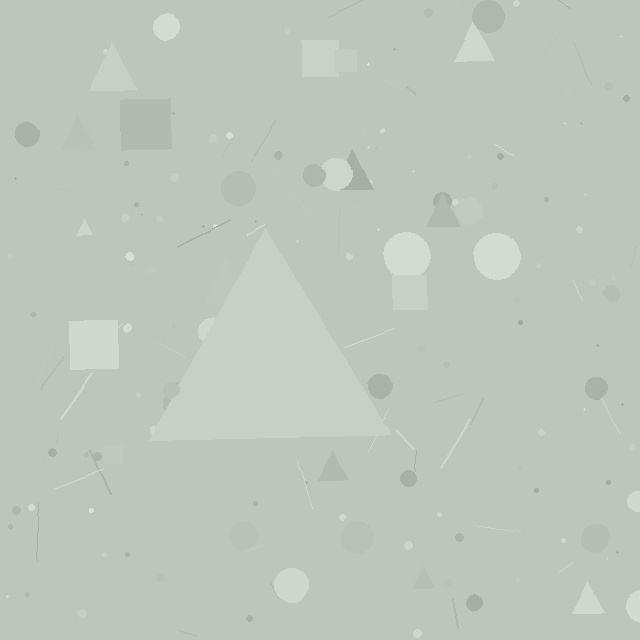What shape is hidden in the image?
A triangle is hidden in the image.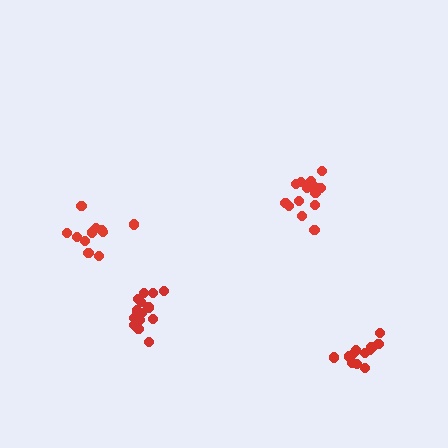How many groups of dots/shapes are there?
There are 4 groups.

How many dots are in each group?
Group 1: 12 dots, Group 2: 15 dots, Group 3: 15 dots, Group 4: 11 dots (53 total).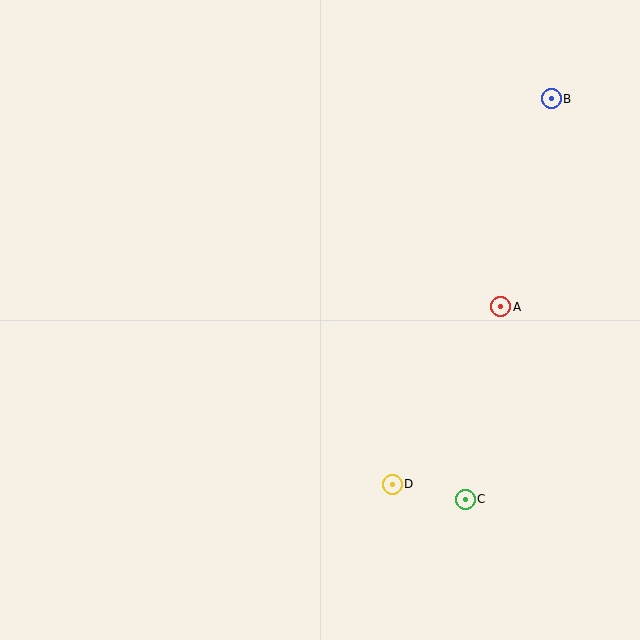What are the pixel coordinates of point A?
Point A is at (501, 307).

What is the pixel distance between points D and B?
The distance between D and B is 417 pixels.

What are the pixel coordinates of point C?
Point C is at (465, 499).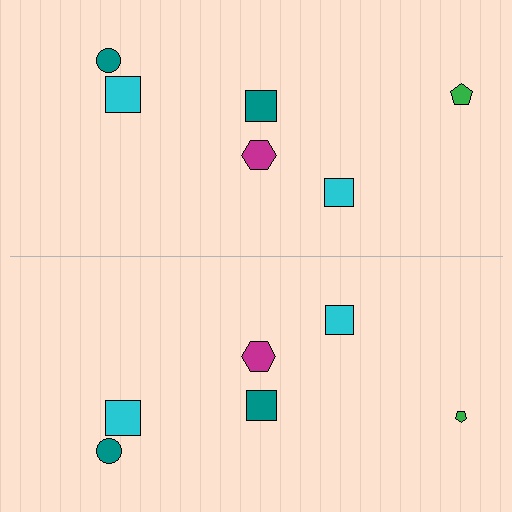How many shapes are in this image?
There are 12 shapes in this image.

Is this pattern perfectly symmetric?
No, the pattern is not perfectly symmetric. The green pentagon on the bottom side has a different size than its mirror counterpart.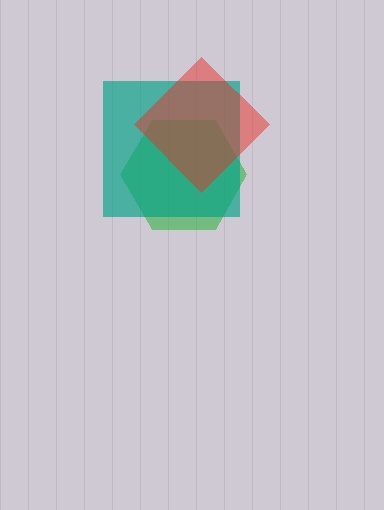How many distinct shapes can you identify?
There are 3 distinct shapes: a green hexagon, a teal square, a red diamond.